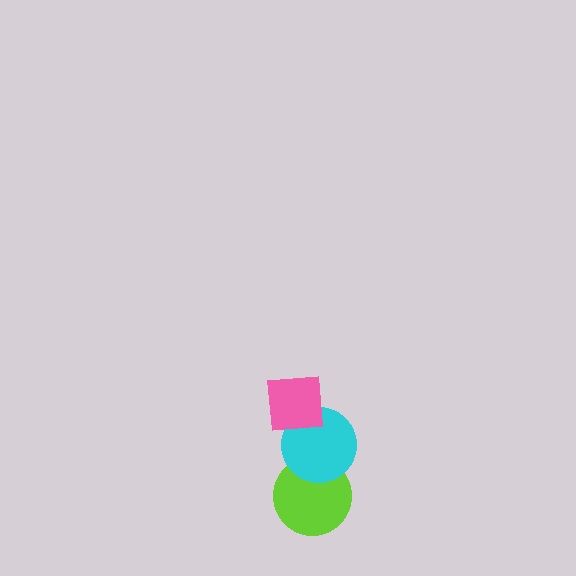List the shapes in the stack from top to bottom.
From top to bottom: the pink square, the cyan circle, the lime circle.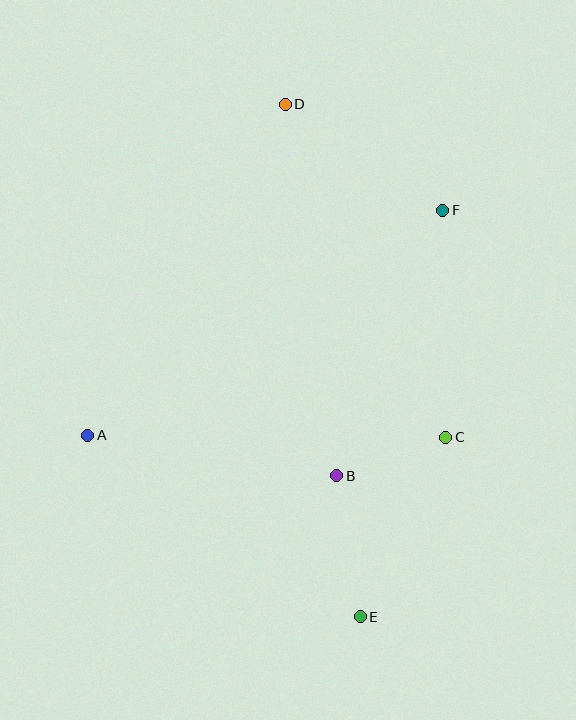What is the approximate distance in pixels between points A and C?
The distance between A and C is approximately 358 pixels.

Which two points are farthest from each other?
Points D and E are farthest from each other.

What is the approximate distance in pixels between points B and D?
The distance between B and D is approximately 375 pixels.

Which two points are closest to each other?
Points B and C are closest to each other.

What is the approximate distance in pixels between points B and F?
The distance between B and F is approximately 286 pixels.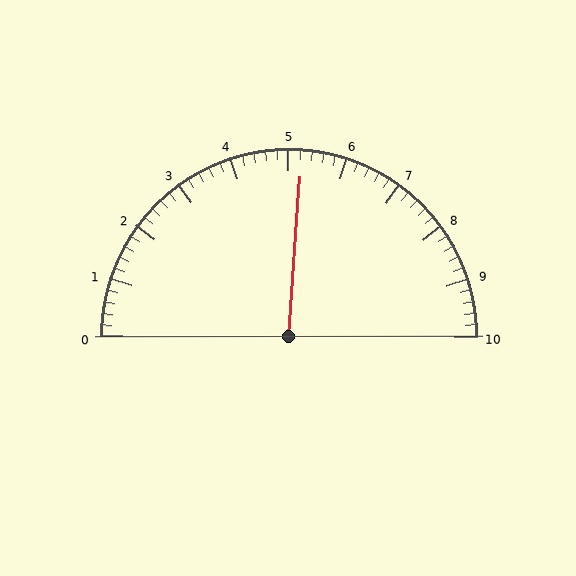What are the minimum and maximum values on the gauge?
The gauge ranges from 0 to 10.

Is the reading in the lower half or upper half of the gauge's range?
The reading is in the upper half of the range (0 to 10).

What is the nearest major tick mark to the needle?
The nearest major tick mark is 5.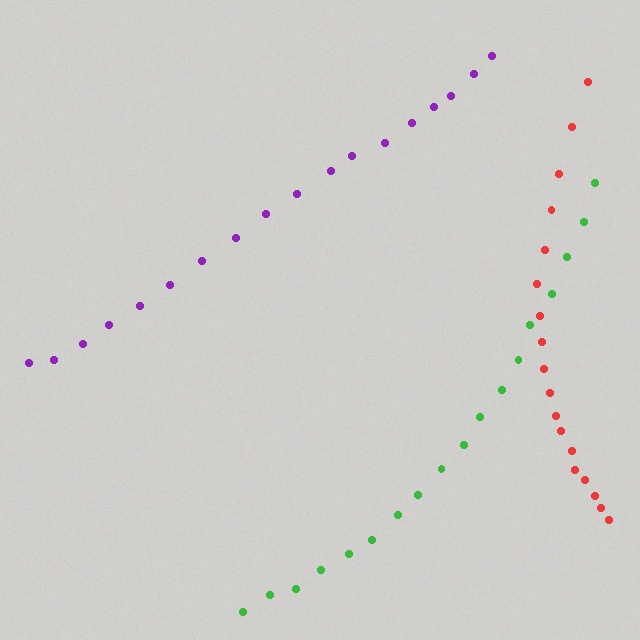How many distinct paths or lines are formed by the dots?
There are 3 distinct paths.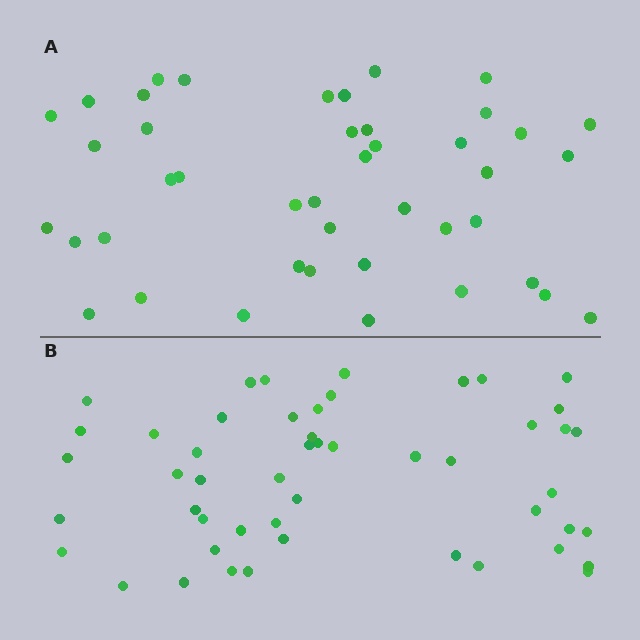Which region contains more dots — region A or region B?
Region B (the bottom region) has more dots.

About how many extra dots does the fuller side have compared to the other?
Region B has roughly 8 or so more dots than region A.